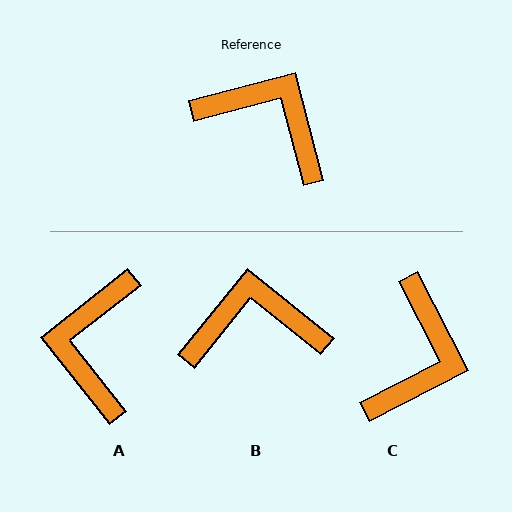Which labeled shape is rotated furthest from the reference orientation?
A, about 114 degrees away.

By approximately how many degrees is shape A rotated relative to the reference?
Approximately 114 degrees counter-clockwise.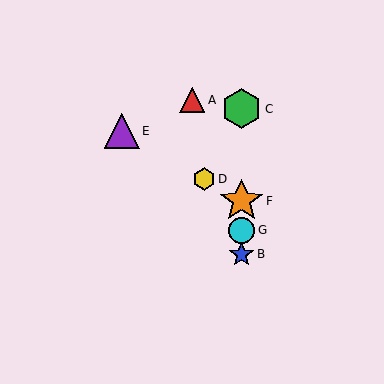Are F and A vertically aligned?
No, F is at x≈242 and A is at x≈192.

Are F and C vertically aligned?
Yes, both are at x≈242.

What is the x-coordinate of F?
Object F is at x≈242.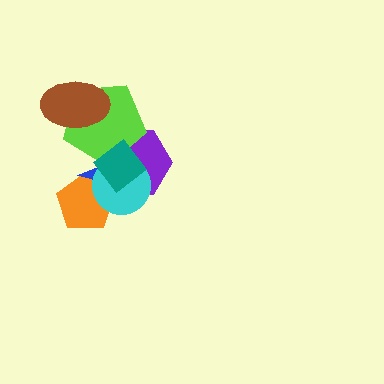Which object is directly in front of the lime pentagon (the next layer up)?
The brown ellipse is directly in front of the lime pentagon.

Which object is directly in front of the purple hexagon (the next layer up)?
The blue star is directly in front of the purple hexagon.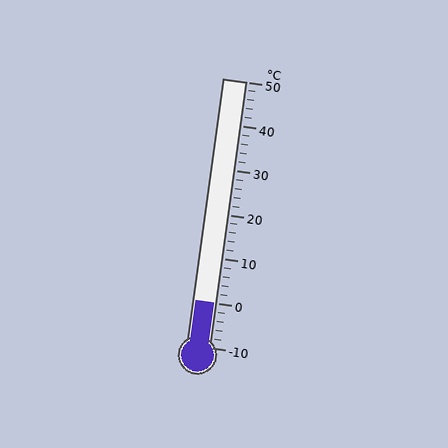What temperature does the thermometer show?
The thermometer shows approximately 0°C.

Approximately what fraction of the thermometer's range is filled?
The thermometer is filled to approximately 15% of its range.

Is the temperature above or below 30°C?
The temperature is below 30°C.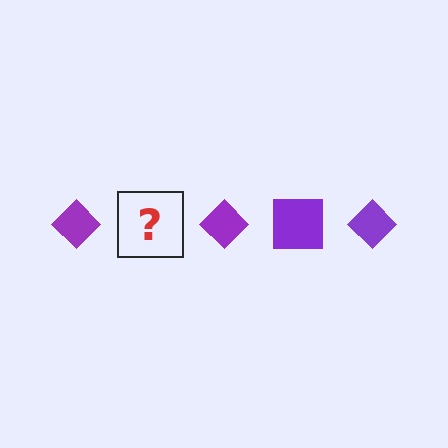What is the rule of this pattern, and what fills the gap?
The rule is that the pattern cycles through diamond, square shapes in purple. The gap should be filled with a purple square.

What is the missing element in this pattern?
The missing element is a purple square.